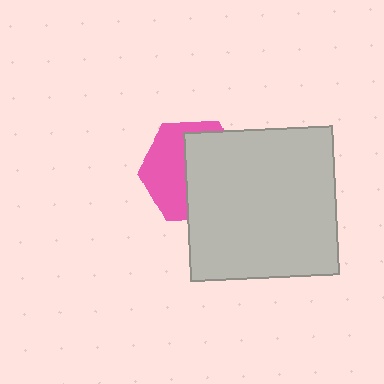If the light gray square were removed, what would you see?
You would see the complete pink hexagon.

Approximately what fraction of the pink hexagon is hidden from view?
Roughly 55% of the pink hexagon is hidden behind the light gray square.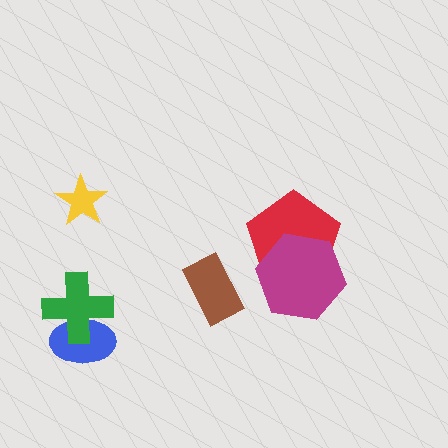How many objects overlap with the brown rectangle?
0 objects overlap with the brown rectangle.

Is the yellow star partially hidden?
No, no other shape covers it.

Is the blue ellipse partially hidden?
Yes, it is partially covered by another shape.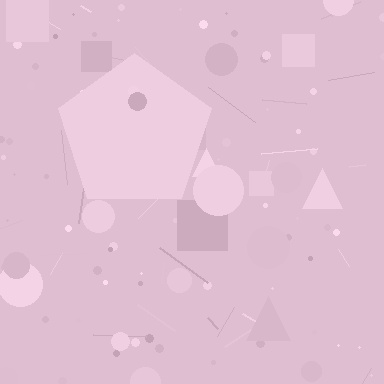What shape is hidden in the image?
A pentagon is hidden in the image.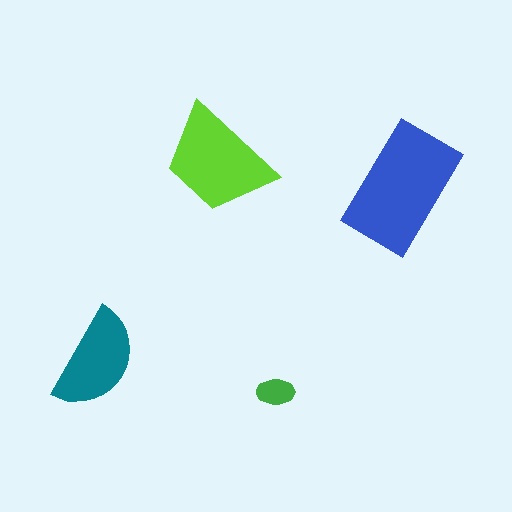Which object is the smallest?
The green ellipse.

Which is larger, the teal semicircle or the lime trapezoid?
The lime trapezoid.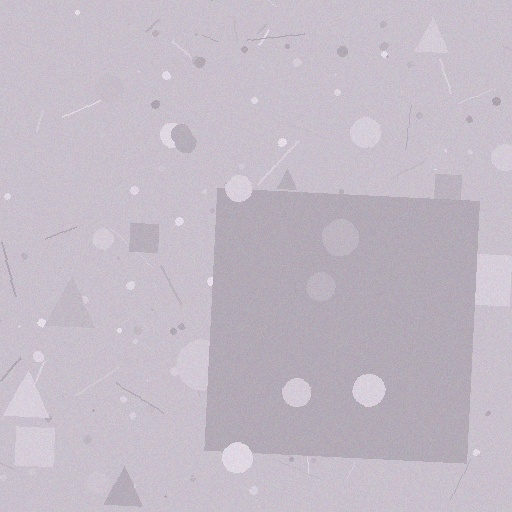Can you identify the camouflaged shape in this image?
The camouflaged shape is a square.